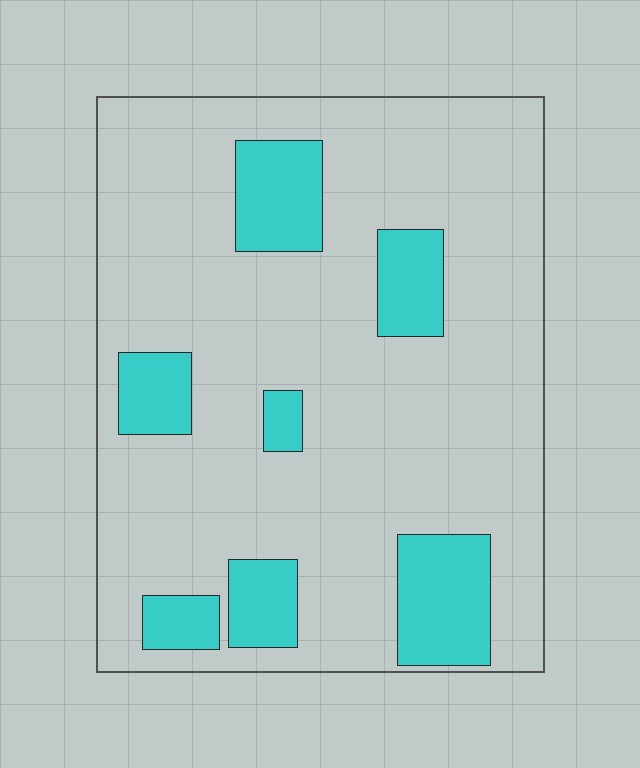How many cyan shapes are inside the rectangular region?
7.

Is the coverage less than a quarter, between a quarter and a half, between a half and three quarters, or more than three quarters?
Less than a quarter.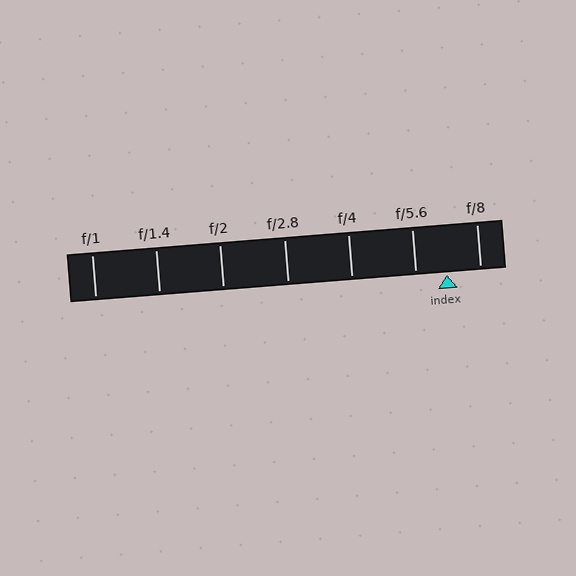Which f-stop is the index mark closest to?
The index mark is closest to f/5.6.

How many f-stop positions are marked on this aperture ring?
There are 7 f-stop positions marked.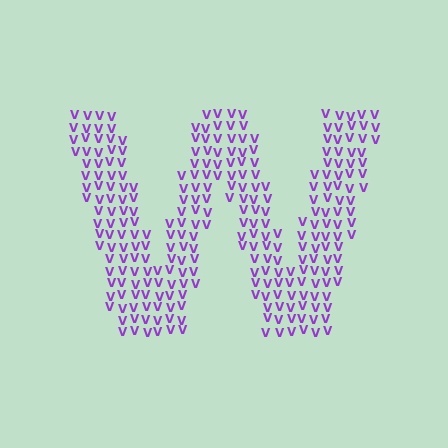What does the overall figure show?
The overall figure shows the letter W.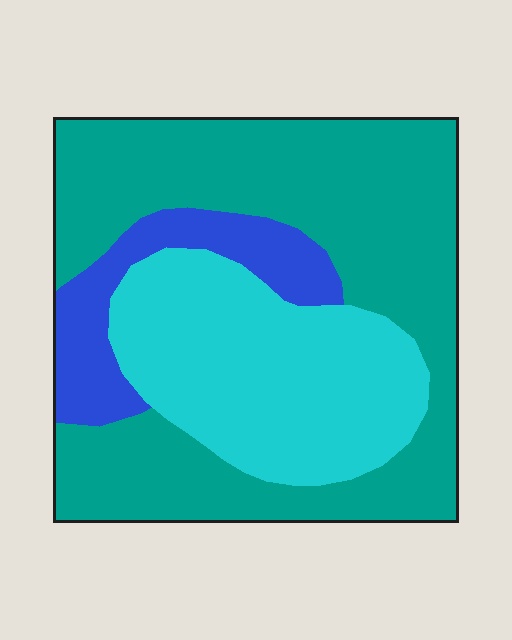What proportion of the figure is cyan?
Cyan covers about 30% of the figure.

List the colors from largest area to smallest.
From largest to smallest: teal, cyan, blue.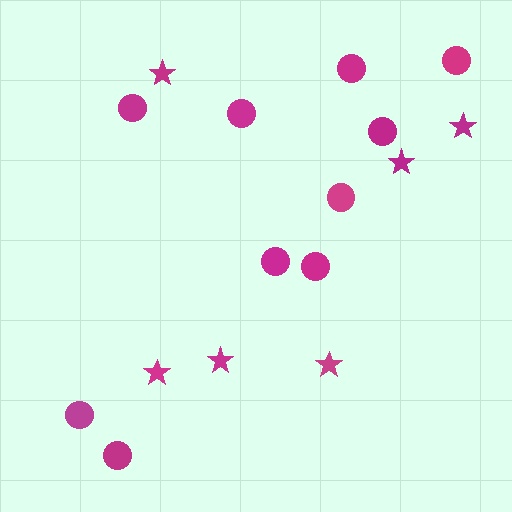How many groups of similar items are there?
There are 2 groups: one group of stars (6) and one group of circles (10).